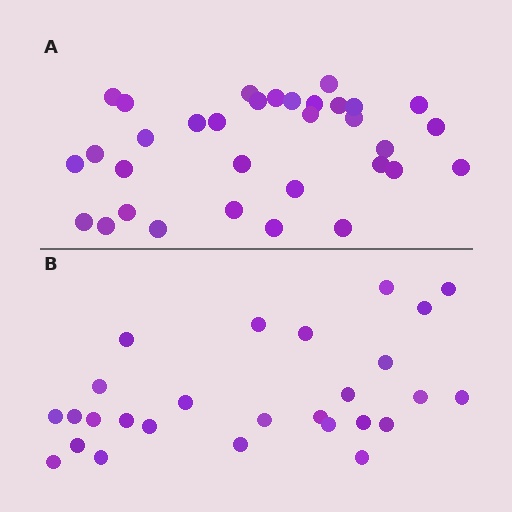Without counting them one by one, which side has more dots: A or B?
Region A (the top region) has more dots.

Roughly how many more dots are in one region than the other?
Region A has about 6 more dots than region B.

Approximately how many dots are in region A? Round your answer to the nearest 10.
About 30 dots. (The exact count is 33, which rounds to 30.)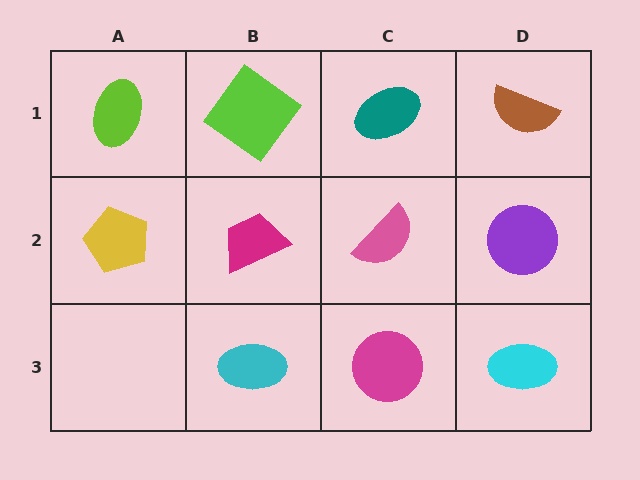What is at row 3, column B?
A cyan ellipse.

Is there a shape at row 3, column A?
No, that cell is empty.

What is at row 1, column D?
A brown semicircle.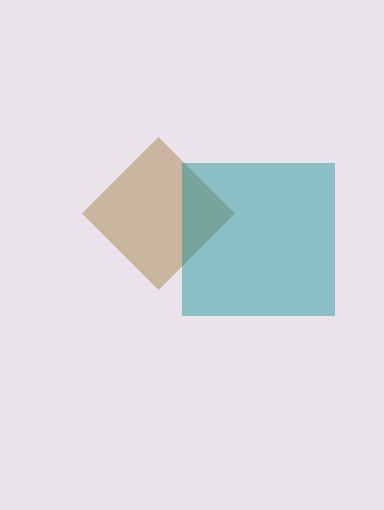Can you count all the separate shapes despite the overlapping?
Yes, there are 2 separate shapes.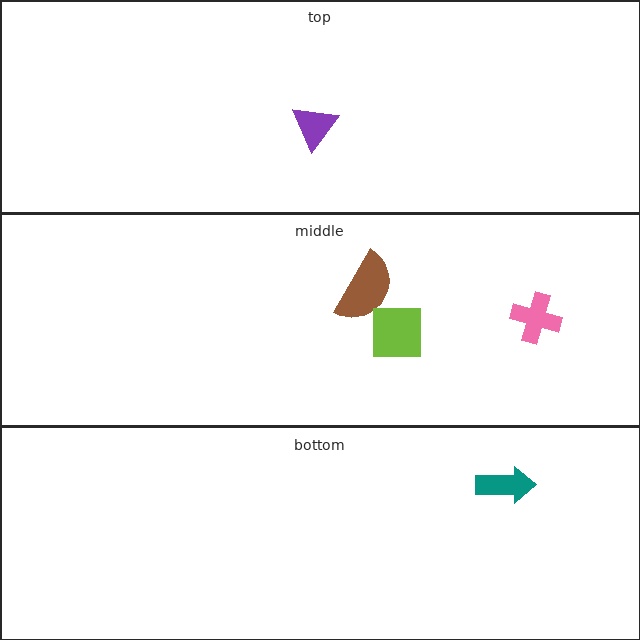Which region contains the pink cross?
The middle region.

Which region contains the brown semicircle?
The middle region.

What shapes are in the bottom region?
The teal arrow.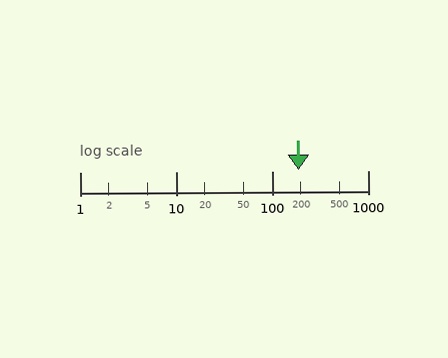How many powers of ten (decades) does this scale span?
The scale spans 3 decades, from 1 to 1000.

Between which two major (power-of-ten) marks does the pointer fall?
The pointer is between 100 and 1000.